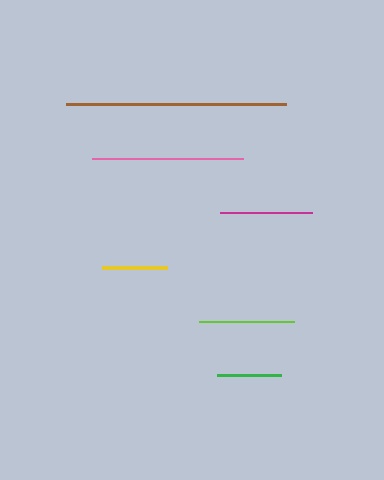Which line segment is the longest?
The brown line is the longest at approximately 220 pixels.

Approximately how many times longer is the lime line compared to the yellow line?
The lime line is approximately 1.5 times the length of the yellow line.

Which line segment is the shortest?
The green line is the shortest at approximately 64 pixels.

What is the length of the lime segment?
The lime segment is approximately 96 pixels long.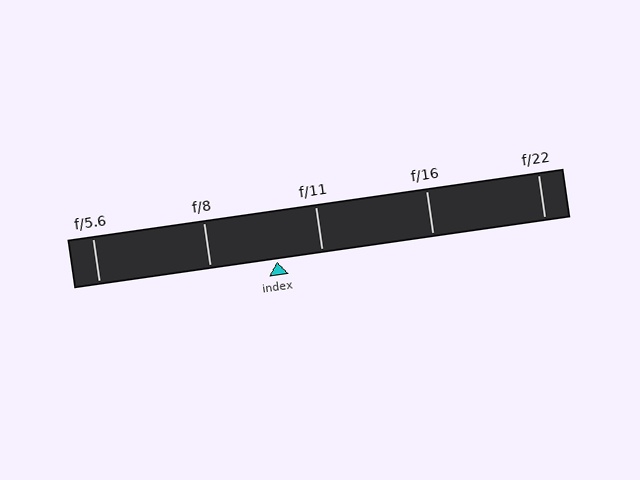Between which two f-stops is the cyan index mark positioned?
The index mark is between f/8 and f/11.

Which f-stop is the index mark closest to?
The index mark is closest to f/11.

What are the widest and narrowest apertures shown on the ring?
The widest aperture shown is f/5.6 and the narrowest is f/22.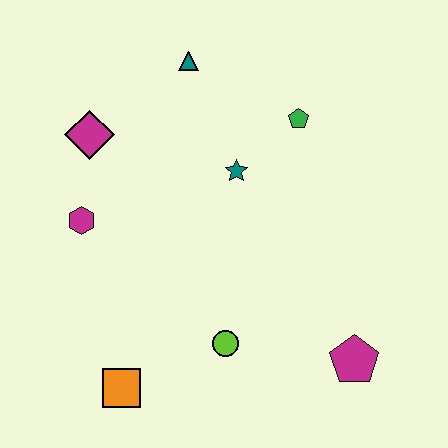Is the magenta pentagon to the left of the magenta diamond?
No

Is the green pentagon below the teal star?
No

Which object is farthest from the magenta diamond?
The magenta pentagon is farthest from the magenta diamond.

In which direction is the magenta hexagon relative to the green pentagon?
The magenta hexagon is to the left of the green pentagon.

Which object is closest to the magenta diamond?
The magenta hexagon is closest to the magenta diamond.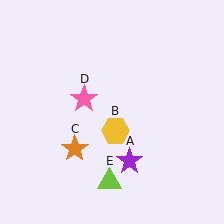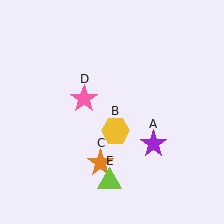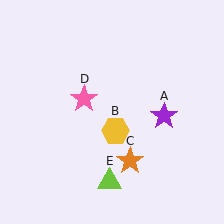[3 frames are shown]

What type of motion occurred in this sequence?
The purple star (object A), orange star (object C) rotated counterclockwise around the center of the scene.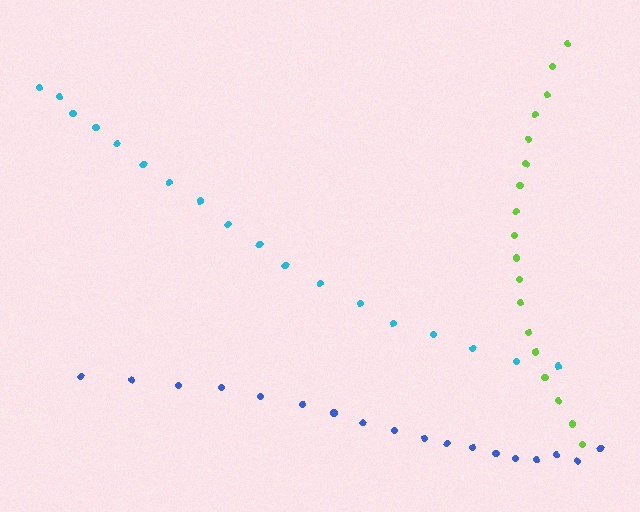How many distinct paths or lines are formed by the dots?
There are 3 distinct paths.